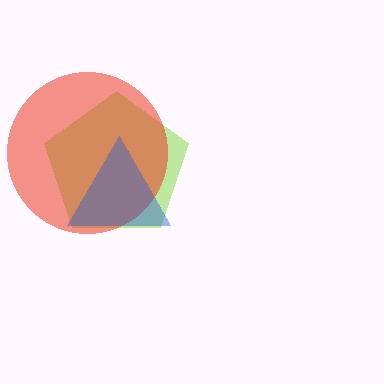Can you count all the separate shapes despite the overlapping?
Yes, there are 3 separate shapes.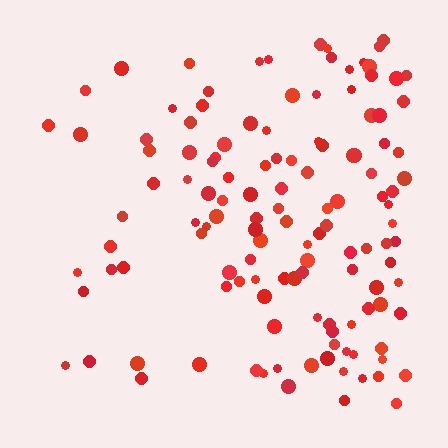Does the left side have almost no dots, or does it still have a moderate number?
Still a moderate number, just noticeably fewer than the right.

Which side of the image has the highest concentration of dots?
The right.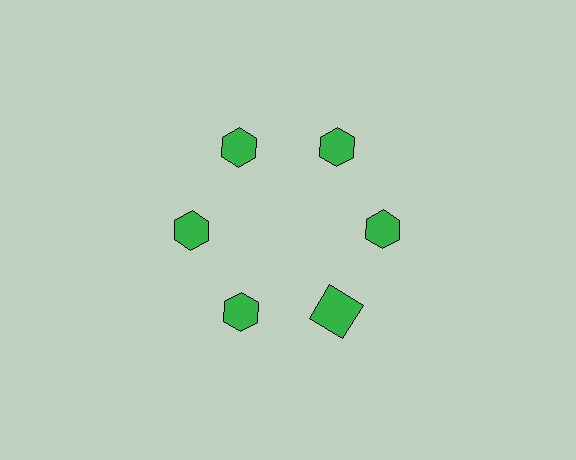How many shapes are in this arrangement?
There are 6 shapes arranged in a ring pattern.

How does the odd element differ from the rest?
It has a different shape: square instead of hexagon.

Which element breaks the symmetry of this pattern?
The green square at roughly the 5 o'clock position breaks the symmetry. All other shapes are green hexagons.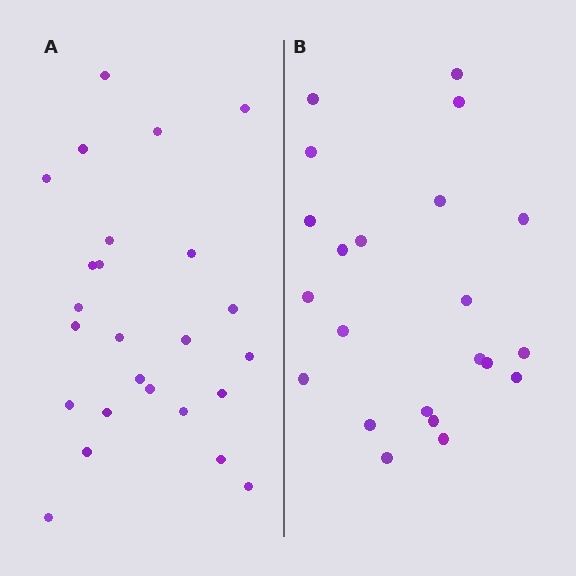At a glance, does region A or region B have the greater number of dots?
Region A (the left region) has more dots.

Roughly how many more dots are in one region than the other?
Region A has just a few more — roughly 2 or 3 more dots than region B.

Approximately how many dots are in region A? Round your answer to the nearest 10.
About 20 dots. (The exact count is 25, which rounds to 20.)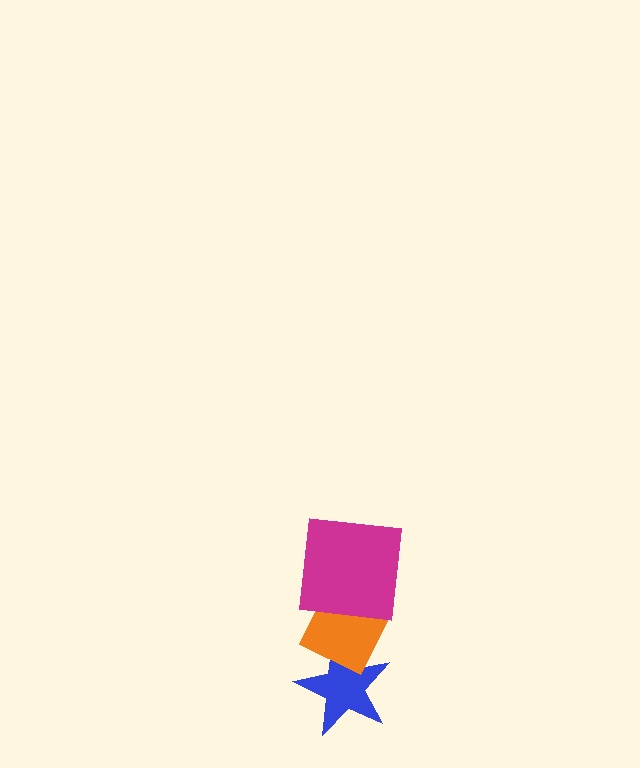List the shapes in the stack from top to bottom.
From top to bottom: the magenta square, the orange diamond, the blue star.